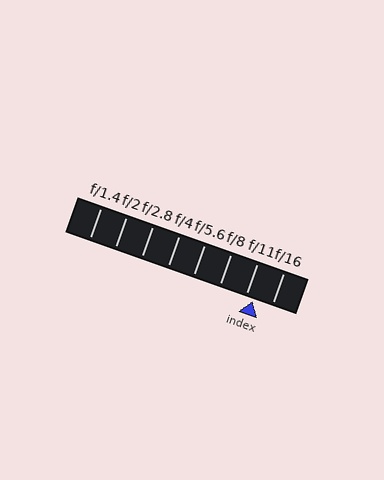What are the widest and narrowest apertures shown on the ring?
The widest aperture shown is f/1.4 and the narrowest is f/16.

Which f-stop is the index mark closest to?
The index mark is closest to f/11.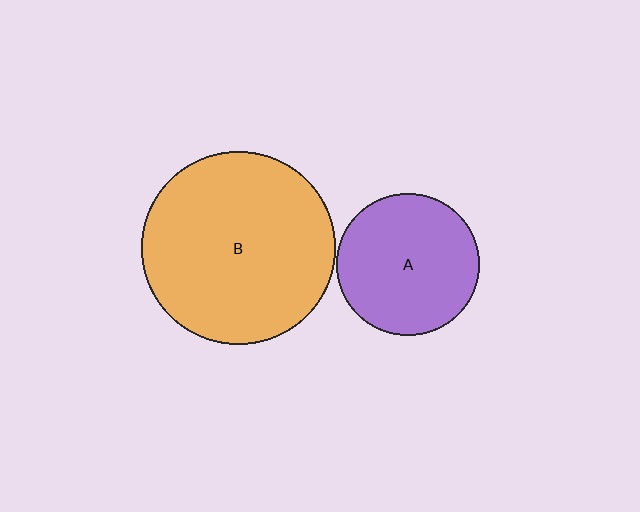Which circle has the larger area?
Circle B (orange).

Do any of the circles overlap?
No, none of the circles overlap.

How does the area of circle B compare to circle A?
Approximately 1.8 times.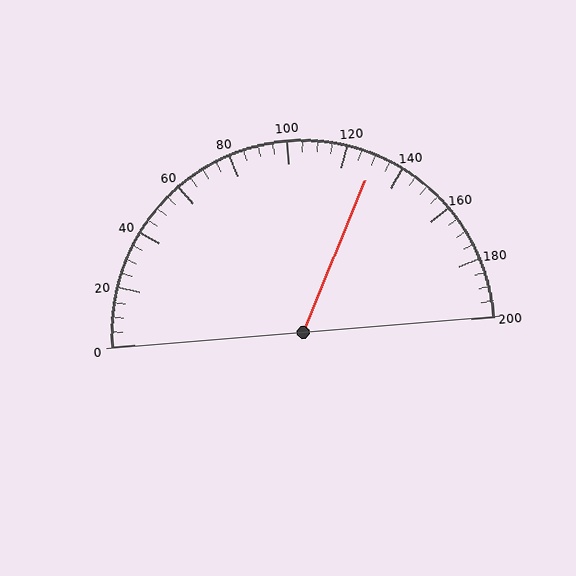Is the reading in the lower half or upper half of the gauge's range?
The reading is in the upper half of the range (0 to 200).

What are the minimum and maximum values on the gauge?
The gauge ranges from 0 to 200.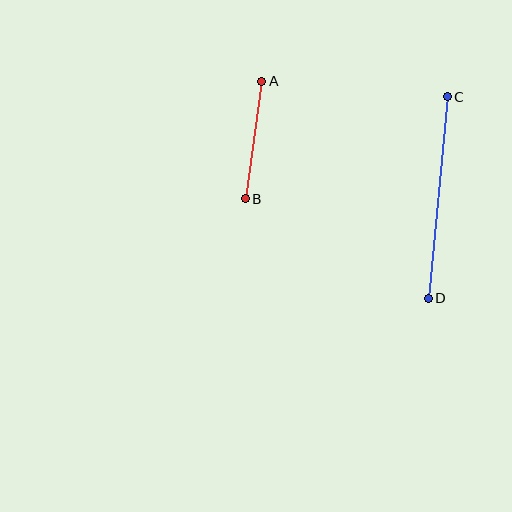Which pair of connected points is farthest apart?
Points C and D are farthest apart.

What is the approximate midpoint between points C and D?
The midpoint is at approximately (438, 198) pixels.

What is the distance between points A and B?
The distance is approximately 119 pixels.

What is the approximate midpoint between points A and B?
The midpoint is at approximately (254, 140) pixels.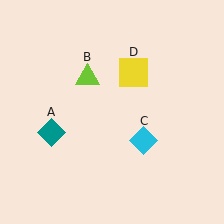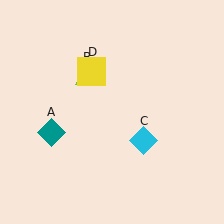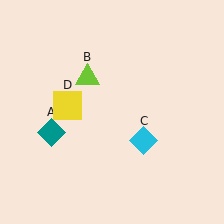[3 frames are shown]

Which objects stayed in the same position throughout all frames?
Teal diamond (object A) and lime triangle (object B) and cyan diamond (object C) remained stationary.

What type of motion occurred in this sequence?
The yellow square (object D) rotated counterclockwise around the center of the scene.